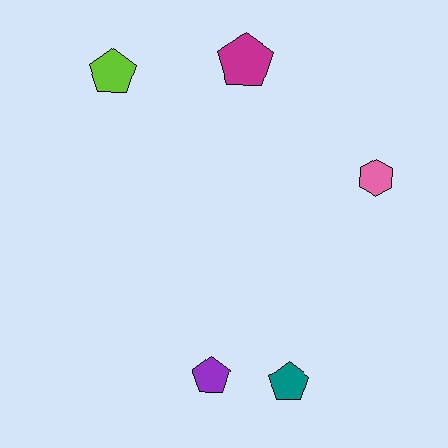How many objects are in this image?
There are 5 objects.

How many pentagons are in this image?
There are 4 pentagons.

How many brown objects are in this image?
There are no brown objects.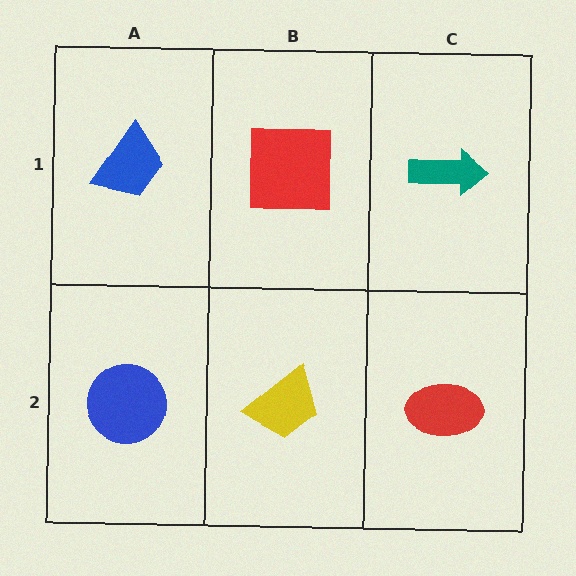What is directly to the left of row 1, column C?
A red square.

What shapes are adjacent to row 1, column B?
A yellow trapezoid (row 2, column B), a blue trapezoid (row 1, column A), a teal arrow (row 1, column C).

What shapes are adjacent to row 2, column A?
A blue trapezoid (row 1, column A), a yellow trapezoid (row 2, column B).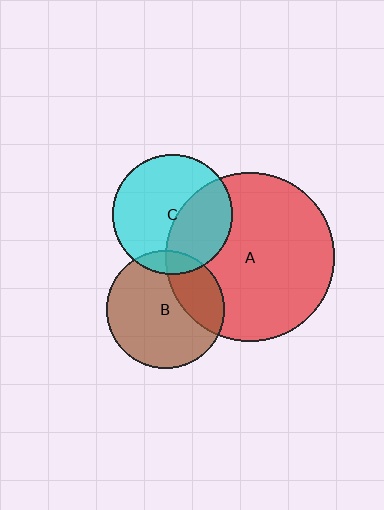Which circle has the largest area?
Circle A (red).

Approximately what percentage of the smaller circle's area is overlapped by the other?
Approximately 40%.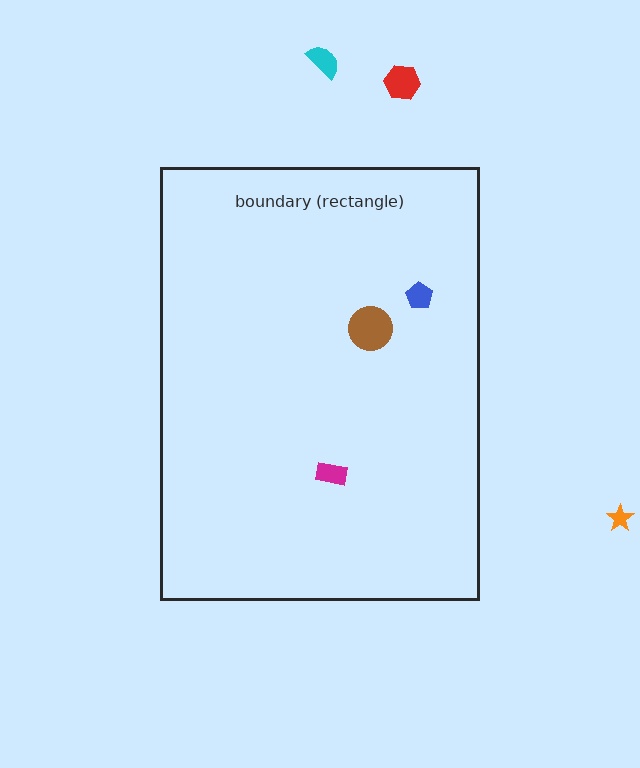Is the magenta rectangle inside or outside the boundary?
Inside.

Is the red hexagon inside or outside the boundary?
Outside.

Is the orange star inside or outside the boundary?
Outside.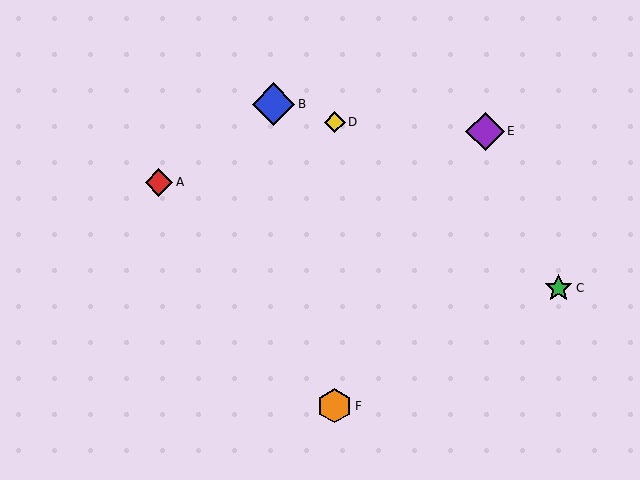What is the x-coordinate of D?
Object D is at x≈335.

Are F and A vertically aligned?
No, F is at x≈335 and A is at x≈159.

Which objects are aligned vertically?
Objects D, F are aligned vertically.